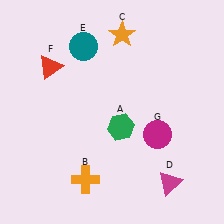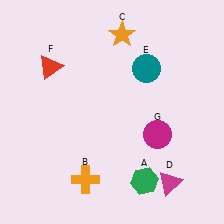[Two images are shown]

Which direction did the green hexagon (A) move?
The green hexagon (A) moved down.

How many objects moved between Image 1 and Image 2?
2 objects moved between the two images.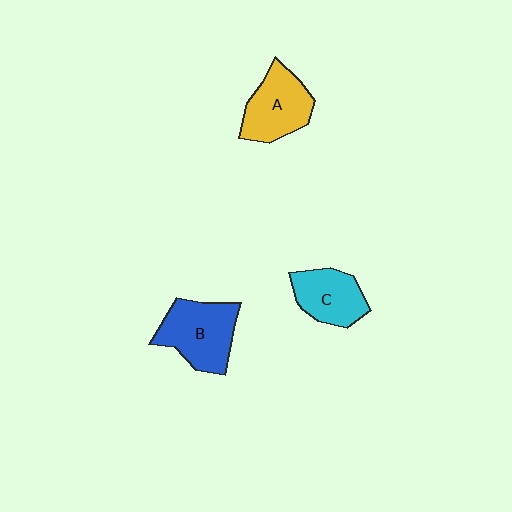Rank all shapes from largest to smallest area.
From largest to smallest: B (blue), A (yellow), C (cyan).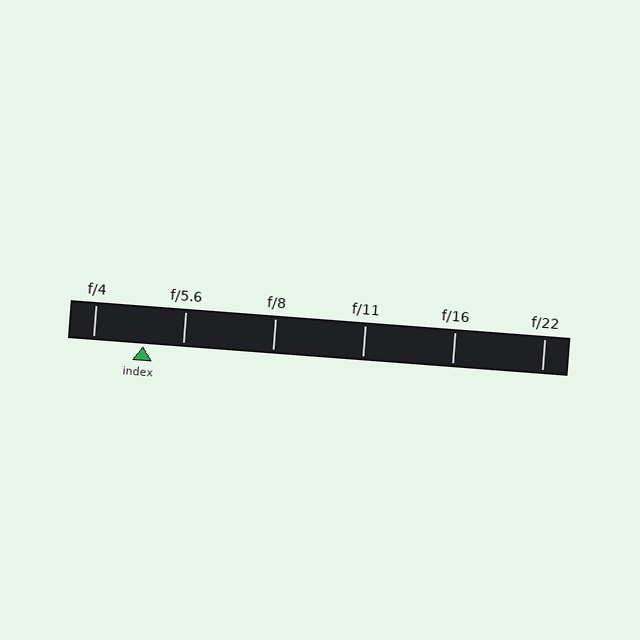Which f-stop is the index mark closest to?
The index mark is closest to f/5.6.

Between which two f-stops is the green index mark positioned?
The index mark is between f/4 and f/5.6.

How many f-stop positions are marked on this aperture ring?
There are 6 f-stop positions marked.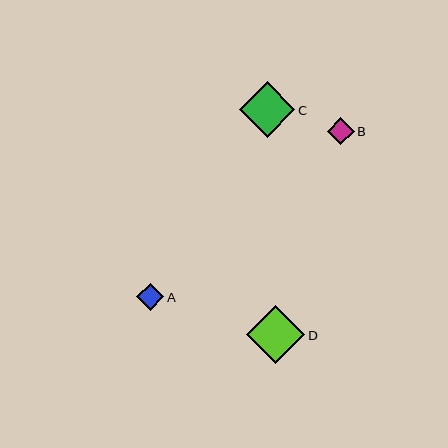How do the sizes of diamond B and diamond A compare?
Diamond B and diamond A are approximately the same size.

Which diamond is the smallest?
Diamond A is the smallest with a size of approximately 27 pixels.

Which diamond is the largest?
Diamond D is the largest with a size of approximately 58 pixels.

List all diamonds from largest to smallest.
From largest to smallest: D, C, B, A.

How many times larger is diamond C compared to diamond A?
Diamond C is approximately 2.1 times the size of diamond A.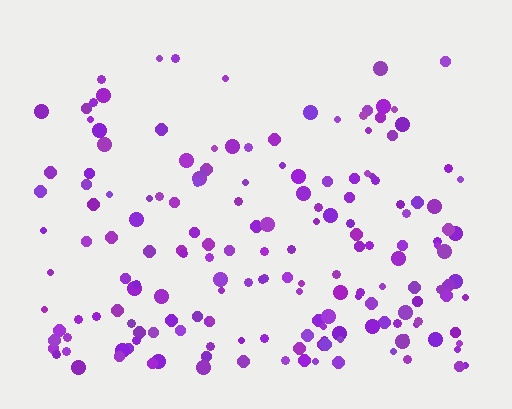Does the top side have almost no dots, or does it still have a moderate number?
Still a moderate number, just noticeably fewer than the bottom.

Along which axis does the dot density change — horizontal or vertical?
Vertical.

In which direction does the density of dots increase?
From top to bottom, with the bottom side densest.